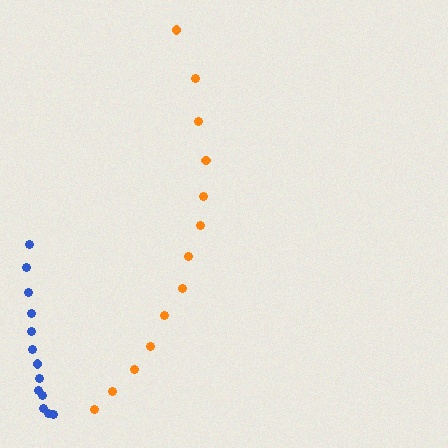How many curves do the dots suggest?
There are 2 distinct paths.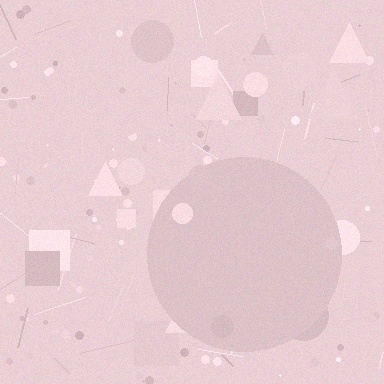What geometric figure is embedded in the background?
A circle is embedded in the background.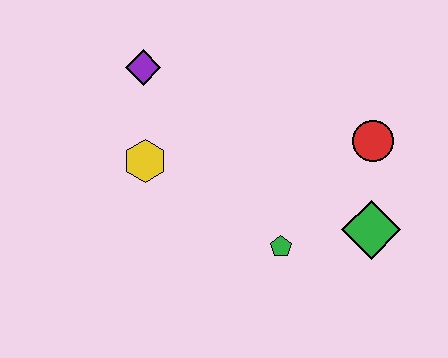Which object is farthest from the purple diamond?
The green diamond is farthest from the purple diamond.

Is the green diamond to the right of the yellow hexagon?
Yes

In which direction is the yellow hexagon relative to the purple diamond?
The yellow hexagon is below the purple diamond.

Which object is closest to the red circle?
The green diamond is closest to the red circle.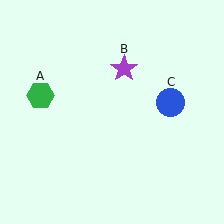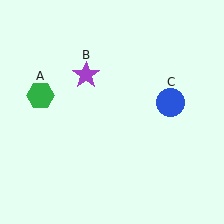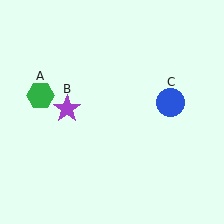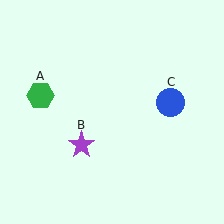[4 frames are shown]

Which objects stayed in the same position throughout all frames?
Green hexagon (object A) and blue circle (object C) remained stationary.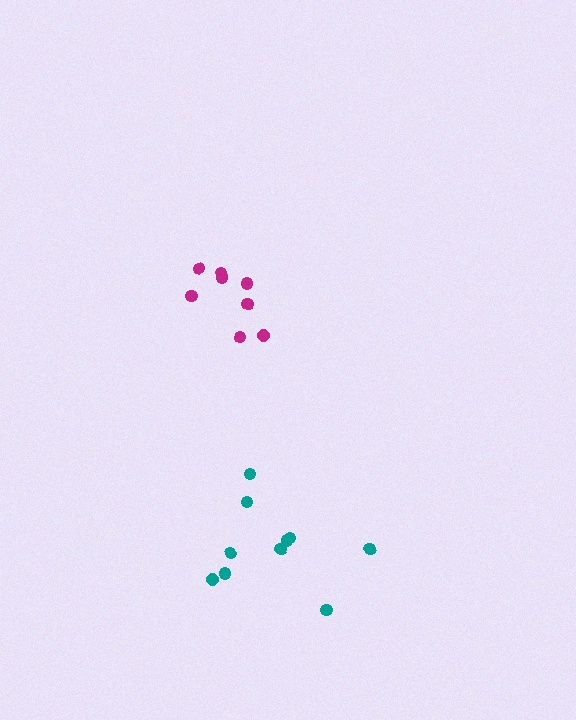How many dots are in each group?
Group 1: 10 dots, Group 2: 8 dots (18 total).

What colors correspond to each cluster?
The clusters are colored: teal, magenta.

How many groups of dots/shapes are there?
There are 2 groups.